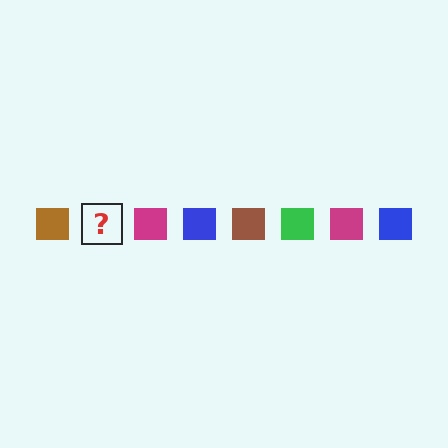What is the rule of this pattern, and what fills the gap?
The rule is that the pattern cycles through brown, green, magenta, blue squares. The gap should be filled with a green square.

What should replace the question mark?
The question mark should be replaced with a green square.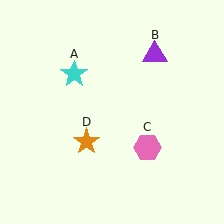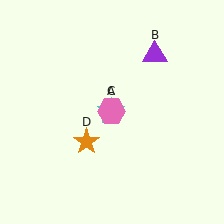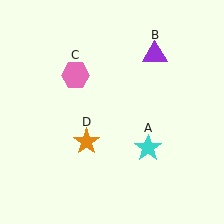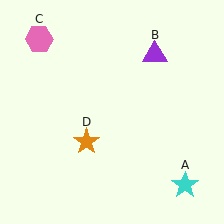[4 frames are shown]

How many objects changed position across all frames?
2 objects changed position: cyan star (object A), pink hexagon (object C).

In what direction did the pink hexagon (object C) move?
The pink hexagon (object C) moved up and to the left.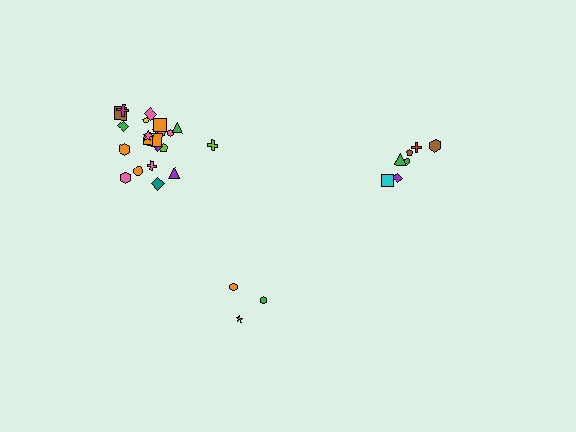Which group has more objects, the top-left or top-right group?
The top-left group.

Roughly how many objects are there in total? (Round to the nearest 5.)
Roughly 30 objects in total.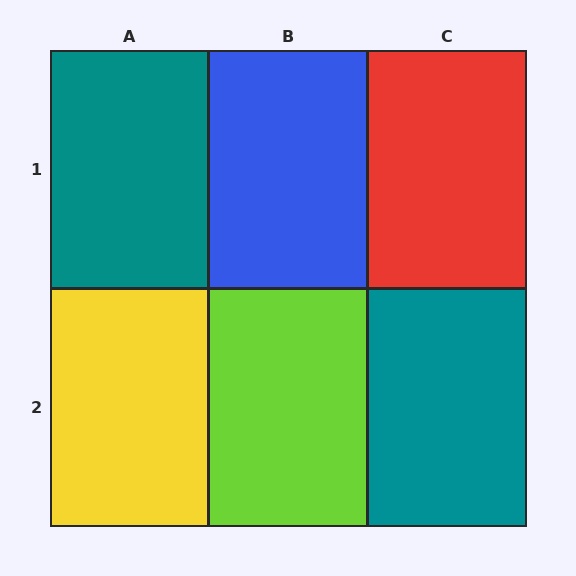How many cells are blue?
1 cell is blue.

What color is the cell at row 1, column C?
Red.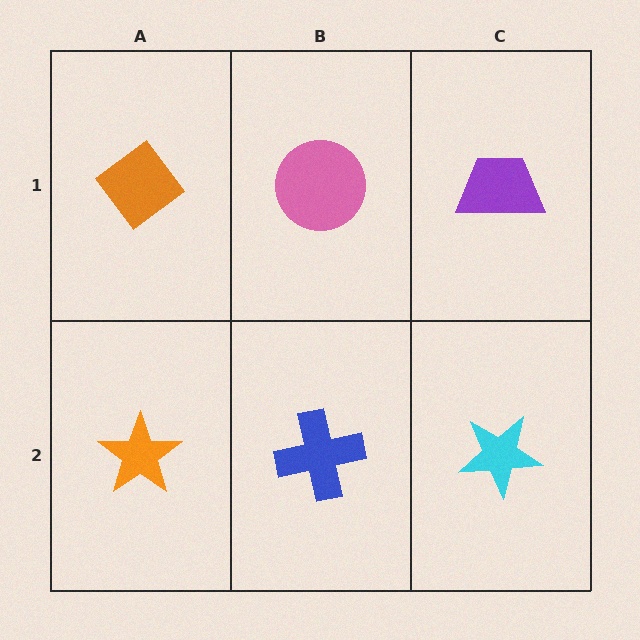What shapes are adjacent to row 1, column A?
An orange star (row 2, column A), a pink circle (row 1, column B).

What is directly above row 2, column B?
A pink circle.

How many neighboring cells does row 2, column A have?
2.